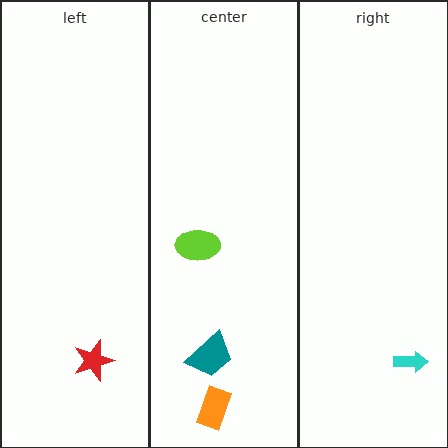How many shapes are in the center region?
3.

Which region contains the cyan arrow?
The right region.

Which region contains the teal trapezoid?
The center region.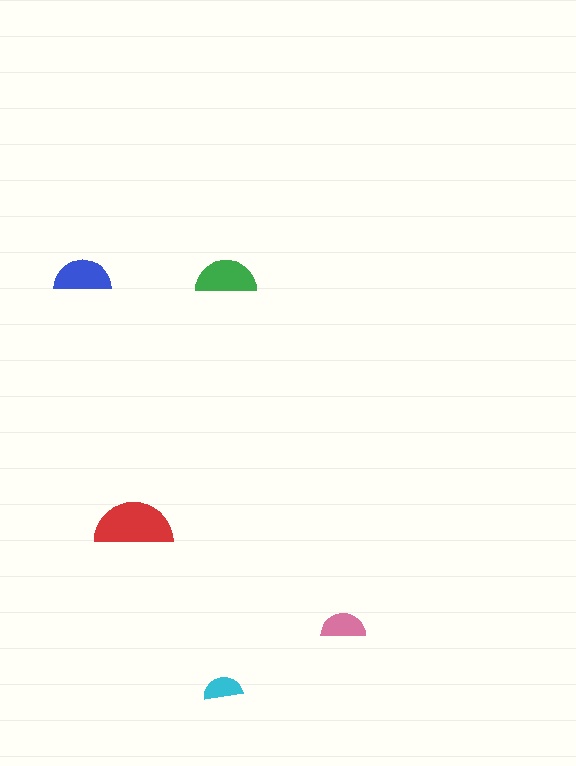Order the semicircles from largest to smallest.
the red one, the green one, the blue one, the pink one, the cyan one.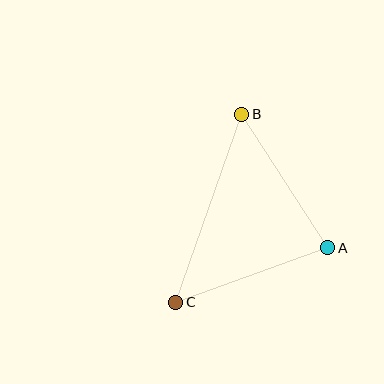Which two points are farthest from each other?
Points B and C are farthest from each other.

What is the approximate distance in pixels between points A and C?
The distance between A and C is approximately 161 pixels.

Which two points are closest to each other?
Points A and B are closest to each other.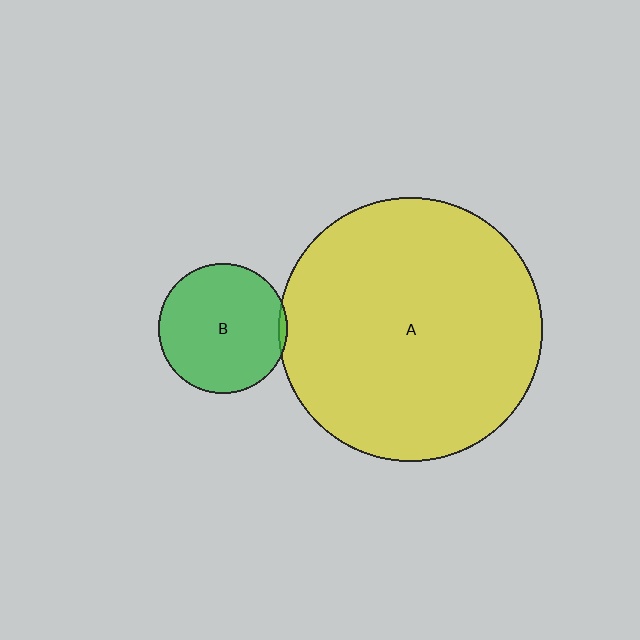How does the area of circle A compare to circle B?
Approximately 4.1 times.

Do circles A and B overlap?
Yes.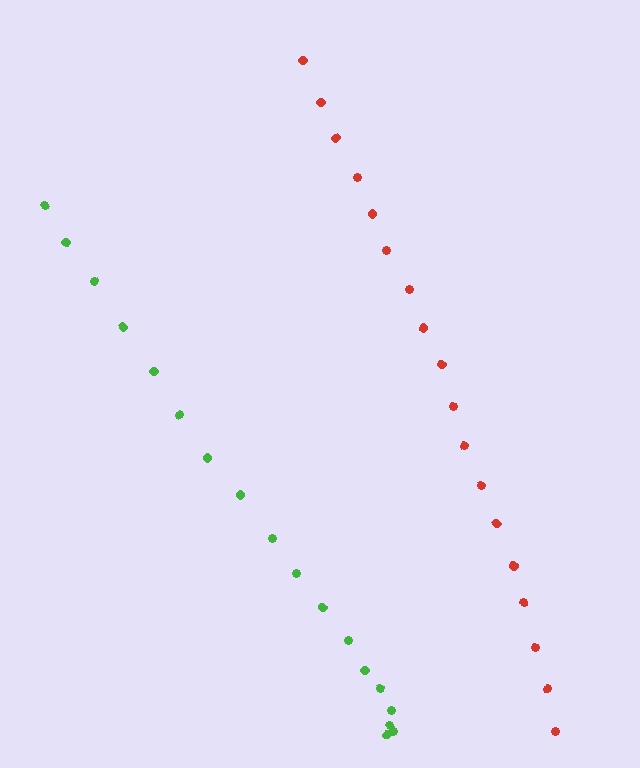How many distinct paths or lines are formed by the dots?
There are 2 distinct paths.